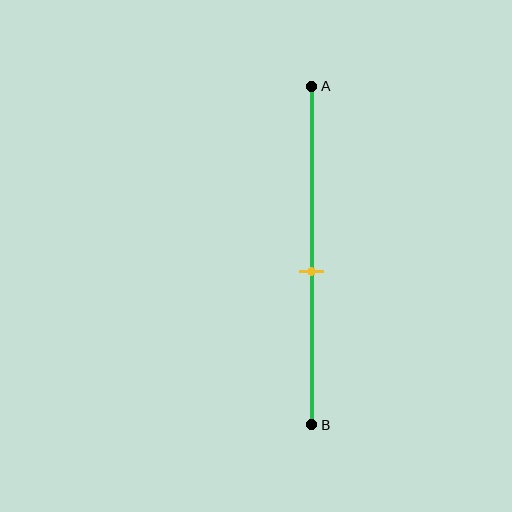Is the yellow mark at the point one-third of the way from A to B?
No, the mark is at about 55% from A, not at the 33% one-third point.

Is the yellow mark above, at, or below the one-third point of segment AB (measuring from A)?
The yellow mark is below the one-third point of segment AB.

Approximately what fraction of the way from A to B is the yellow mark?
The yellow mark is approximately 55% of the way from A to B.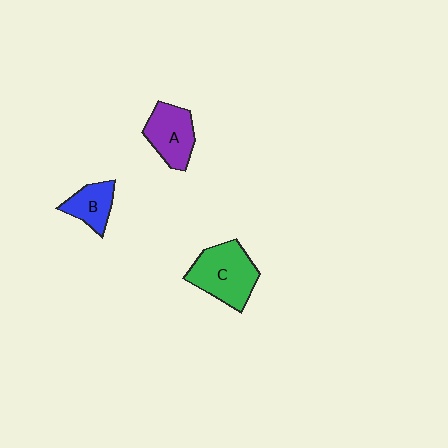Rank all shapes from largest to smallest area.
From largest to smallest: C (green), A (purple), B (blue).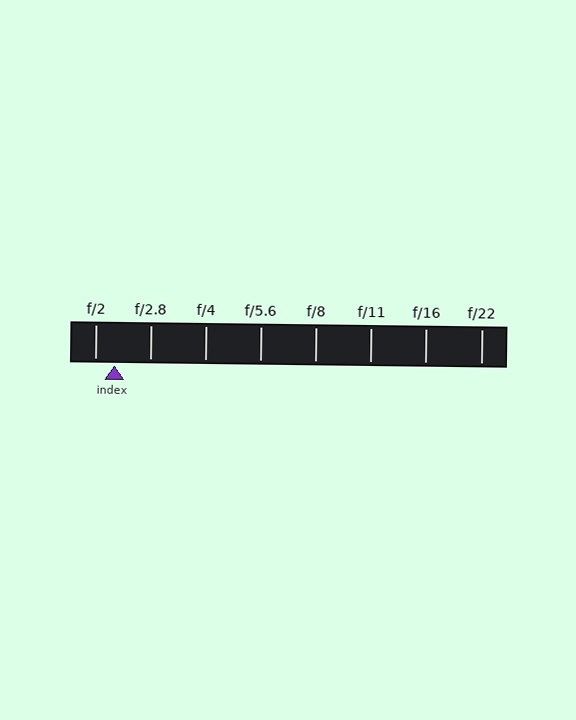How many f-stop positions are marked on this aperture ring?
There are 8 f-stop positions marked.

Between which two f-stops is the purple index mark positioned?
The index mark is between f/2 and f/2.8.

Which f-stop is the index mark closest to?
The index mark is closest to f/2.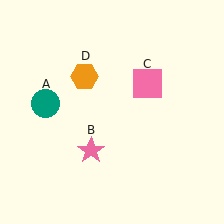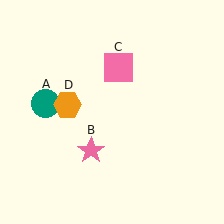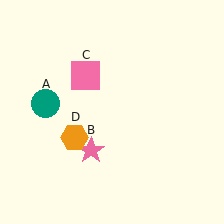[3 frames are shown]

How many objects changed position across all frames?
2 objects changed position: pink square (object C), orange hexagon (object D).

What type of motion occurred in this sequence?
The pink square (object C), orange hexagon (object D) rotated counterclockwise around the center of the scene.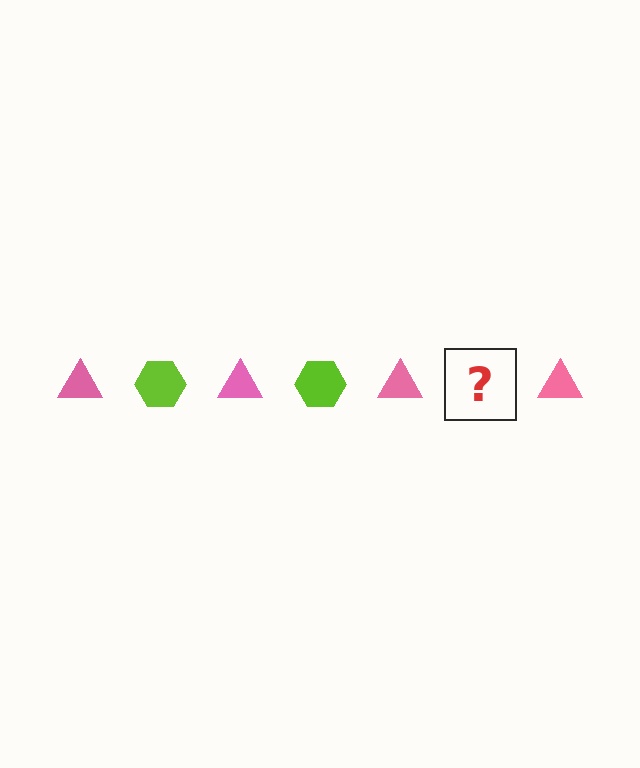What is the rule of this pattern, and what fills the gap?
The rule is that the pattern alternates between pink triangle and lime hexagon. The gap should be filled with a lime hexagon.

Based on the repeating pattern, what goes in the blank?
The blank should be a lime hexagon.